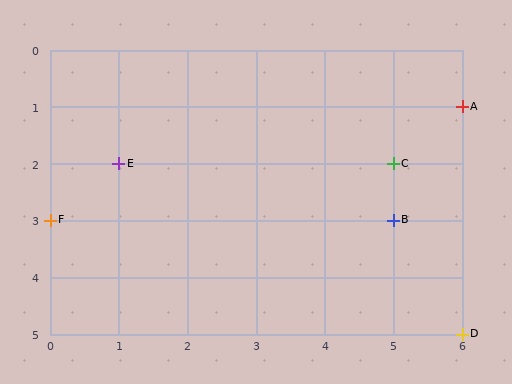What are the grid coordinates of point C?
Point C is at grid coordinates (5, 2).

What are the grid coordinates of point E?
Point E is at grid coordinates (1, 2).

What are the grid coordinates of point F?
Point F is at grid coordinates (0, 3).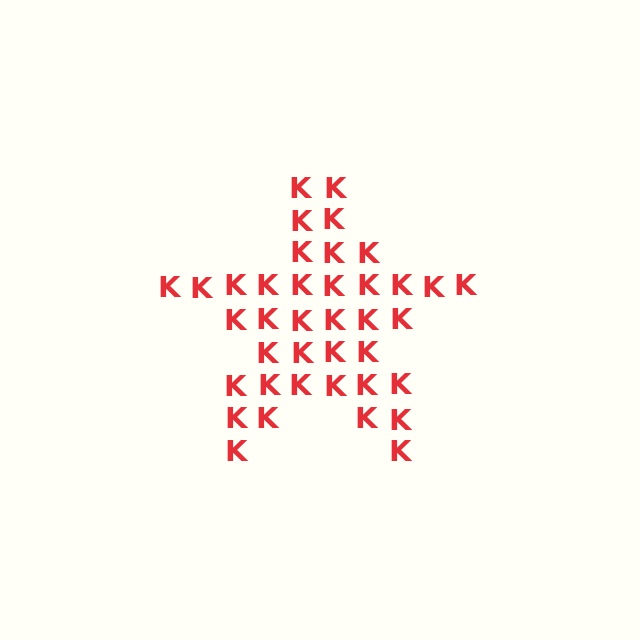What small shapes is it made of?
It is made of small letter K's.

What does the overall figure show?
The overall figure shows a star.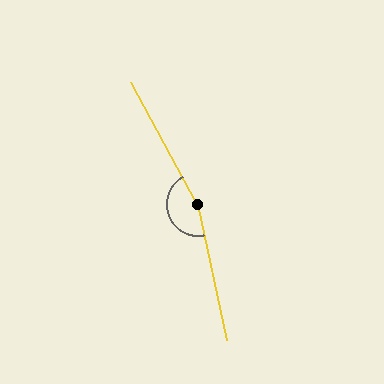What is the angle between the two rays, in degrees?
Approximately 164 degrees.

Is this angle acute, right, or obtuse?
It is obtuse.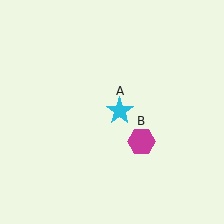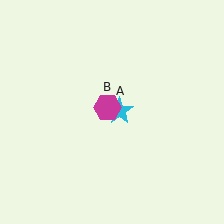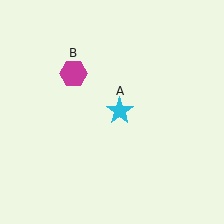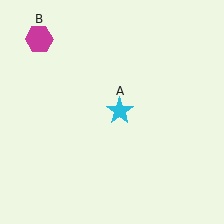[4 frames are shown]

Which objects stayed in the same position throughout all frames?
Cyan star (object A) remained stationary.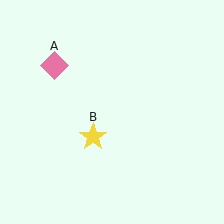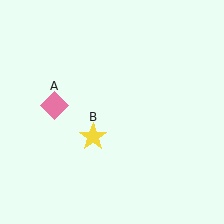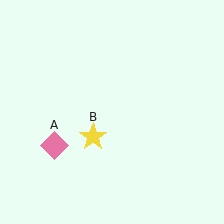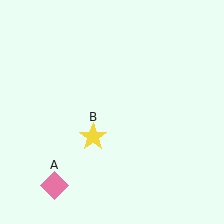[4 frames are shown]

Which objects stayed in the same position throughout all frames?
Yellow star (object B) remained stationary.